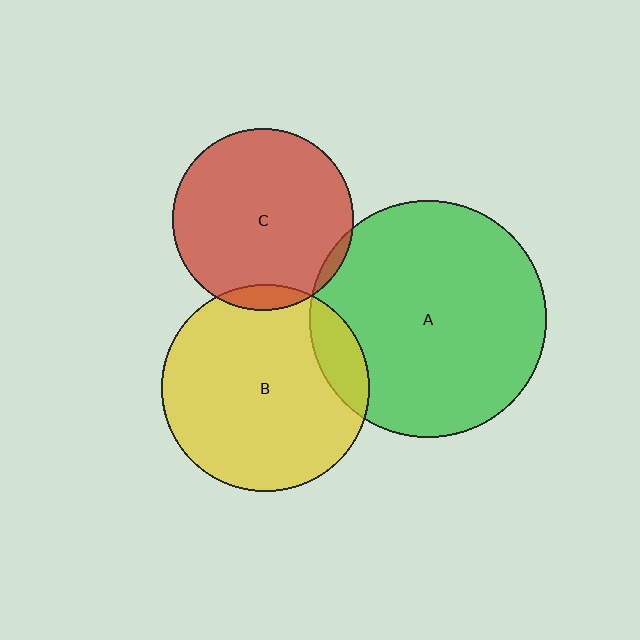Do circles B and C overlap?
Yes.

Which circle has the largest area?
Circle A (green).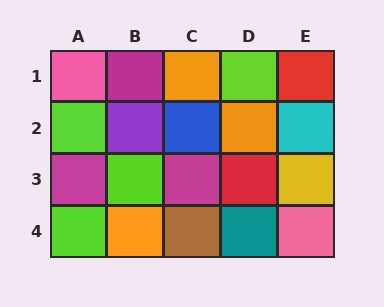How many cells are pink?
2 cells are pink.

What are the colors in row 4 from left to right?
Lime, orange, brown, teal, pink.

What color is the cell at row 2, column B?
Purple.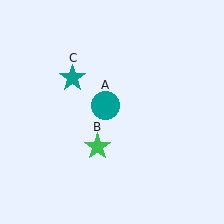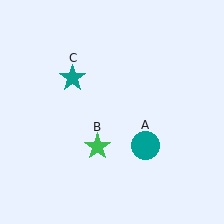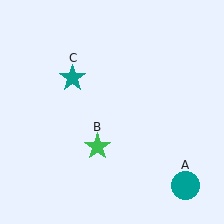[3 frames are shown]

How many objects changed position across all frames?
1 object changed position: teal circle (object A).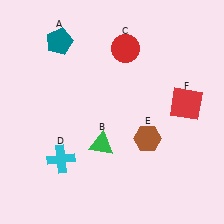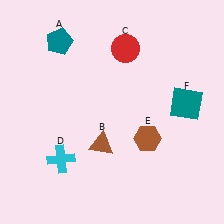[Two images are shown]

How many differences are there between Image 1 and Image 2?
There are 2 differences between the two images.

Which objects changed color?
B changed from green to brown. F changed from red to teal.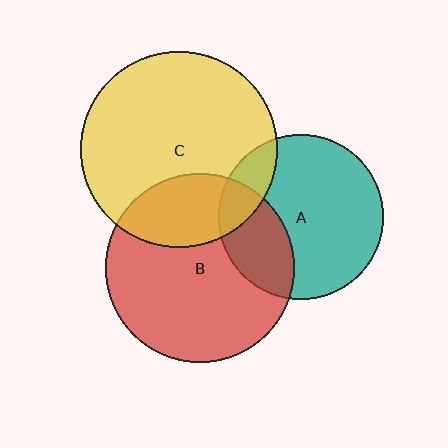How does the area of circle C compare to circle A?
Approximately 1.4 times.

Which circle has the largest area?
Circle C (yellow).